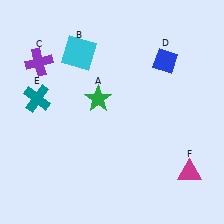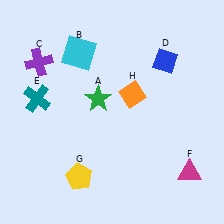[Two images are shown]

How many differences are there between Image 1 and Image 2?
There are 2 differences between the two images.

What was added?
A yellow pentagon (G), an orange diamond (H) were added in Image 2.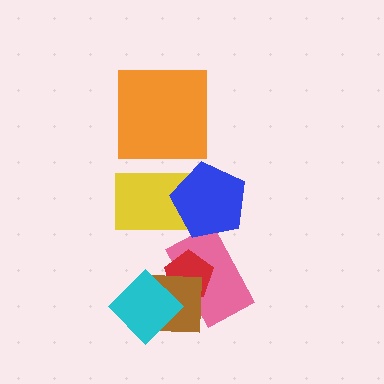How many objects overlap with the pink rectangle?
4 objects overlap with the pink rectangle.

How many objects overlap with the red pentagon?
3 objects overlap with the red pentagon.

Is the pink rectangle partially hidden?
Yes, it is partially covered by another shape.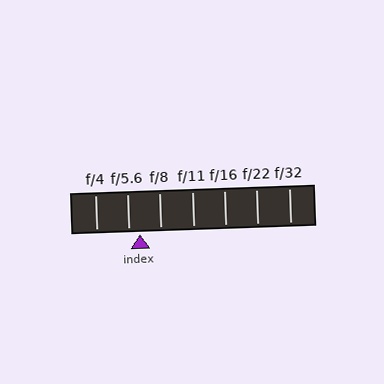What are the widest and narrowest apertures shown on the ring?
The widest aperture shown is f/4 and the narrowest is f/32.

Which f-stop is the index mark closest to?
The index mark is closest to f/5.6.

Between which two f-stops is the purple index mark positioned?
The index mark is between f/5.6 and f/8.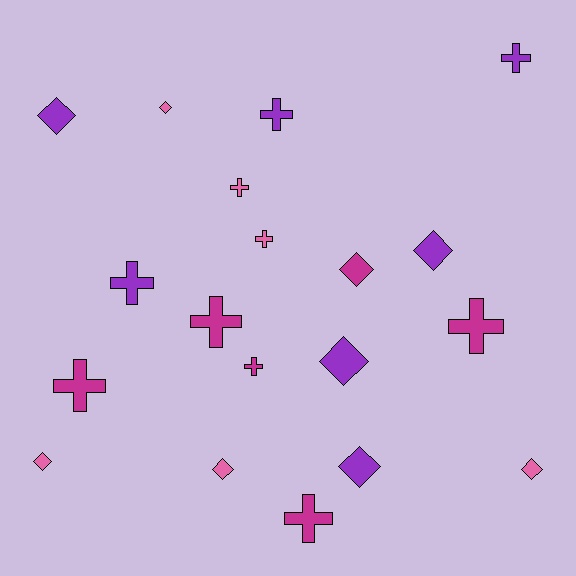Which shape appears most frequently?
Cross, with 10 objects.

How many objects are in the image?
There are 19 objects.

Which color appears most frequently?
Purple, with 7 objects.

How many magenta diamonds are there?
There is 1 magenta diamond.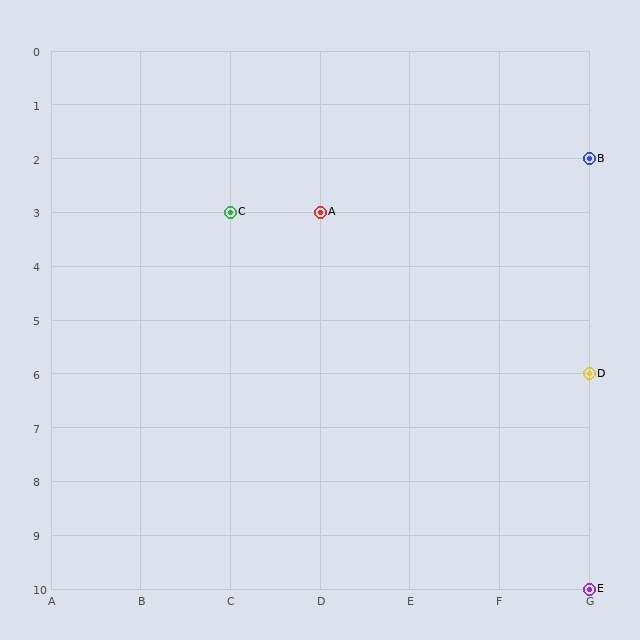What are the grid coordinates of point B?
Point B is at grid coordinates (G, 2).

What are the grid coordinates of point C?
Point C is at grid coordinates (C, 3).